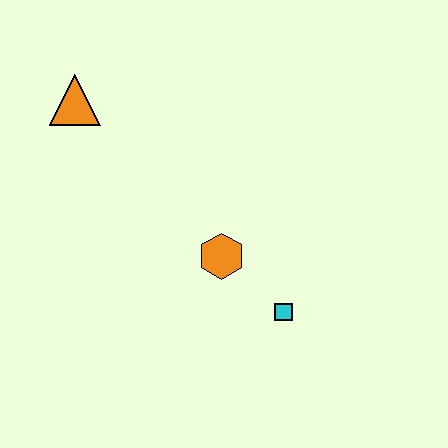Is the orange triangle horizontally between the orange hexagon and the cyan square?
No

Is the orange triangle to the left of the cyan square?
Yes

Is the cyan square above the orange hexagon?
No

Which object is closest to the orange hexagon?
The cyan square is closest to the orange hexagon.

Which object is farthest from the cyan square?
The orange triangle is farthest from the cyan square.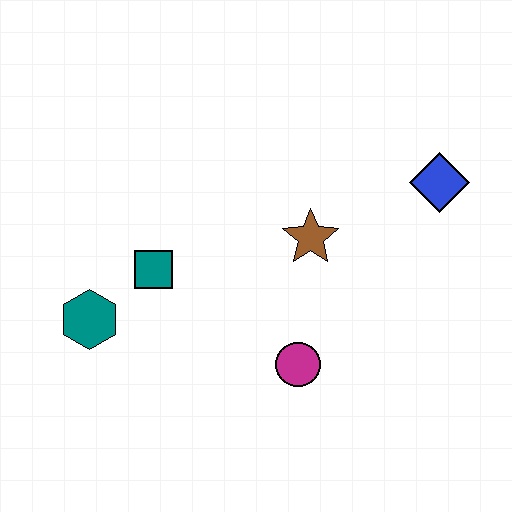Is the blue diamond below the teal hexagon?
No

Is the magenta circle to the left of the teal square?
No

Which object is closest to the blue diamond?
The brown star is closest to the blue diamond.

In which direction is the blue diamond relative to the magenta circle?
The blue diamond is above the magenta circle.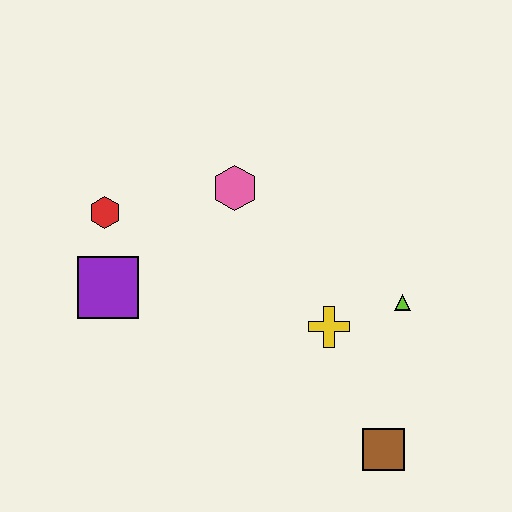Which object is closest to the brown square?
The yellow cross is closest to the brown square.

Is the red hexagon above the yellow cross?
Yes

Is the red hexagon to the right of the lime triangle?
No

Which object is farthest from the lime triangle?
The red hexagon is farthest from the lime triangle.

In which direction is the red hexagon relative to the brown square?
The red hexagon is to the left of the brown square.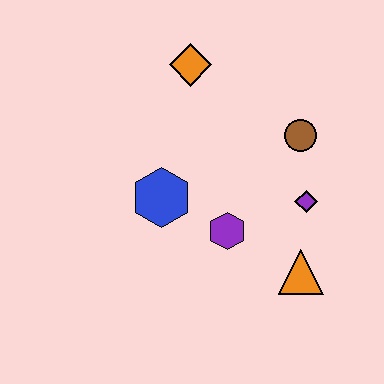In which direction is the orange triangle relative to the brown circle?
The orange triangle is below the brown circle.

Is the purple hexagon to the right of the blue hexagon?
Yes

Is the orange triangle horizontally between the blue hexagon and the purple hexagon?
No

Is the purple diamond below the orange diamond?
Yes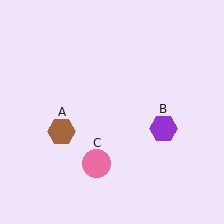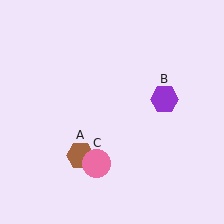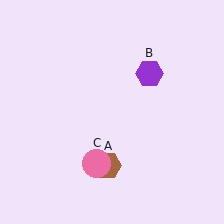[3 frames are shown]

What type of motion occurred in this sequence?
The brown hexagon (object A), purple hexagon (object B) rotated counterclockwise around the center of the scene.